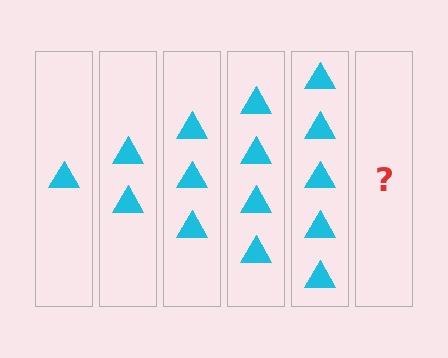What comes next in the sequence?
The next element should be 6 triangles.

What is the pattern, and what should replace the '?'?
The pattern is that each step adds one more triangle. The '?' should be 6 triangles.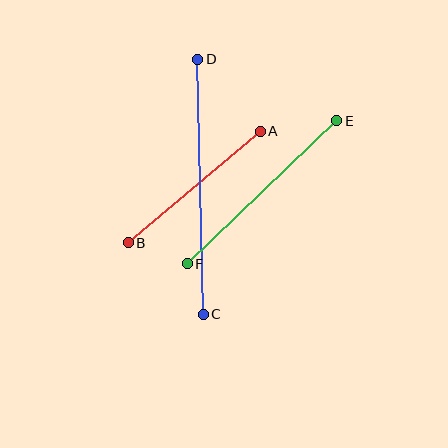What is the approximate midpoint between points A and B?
The midpoint is at approximately (194, 187) pixels.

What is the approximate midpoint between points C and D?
The midpoint is at approximately (201, 187) pixels.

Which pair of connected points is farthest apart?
Points C and D are farthest apart.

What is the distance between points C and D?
The distance is approximately 255 pixels.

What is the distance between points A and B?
The distance is approximately 173 pixels.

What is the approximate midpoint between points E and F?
The midpoint is at approximately (262, 192) pixels.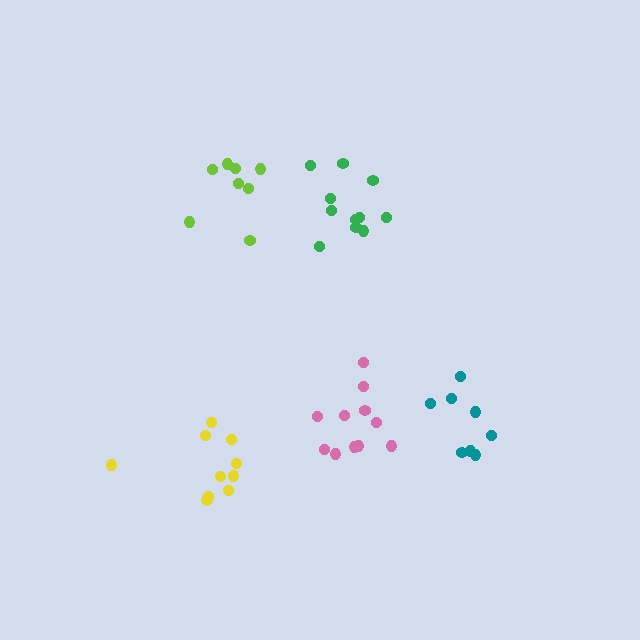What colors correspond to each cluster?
The clusters are colored: teal, pink, yellow, lime, green.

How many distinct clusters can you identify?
There are 5 distinct clusters.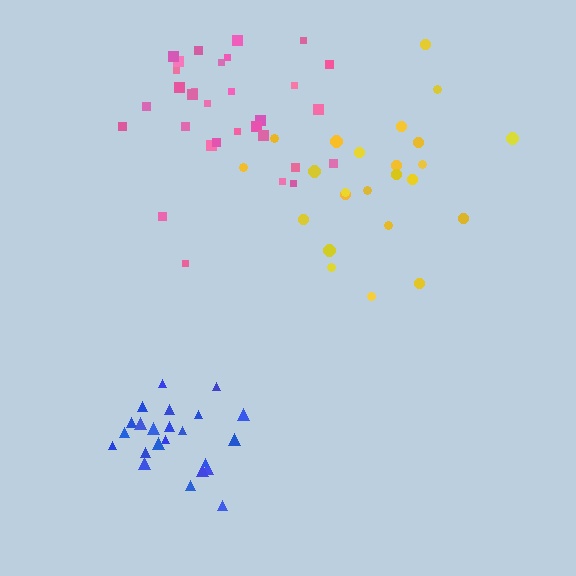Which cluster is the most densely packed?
Blue.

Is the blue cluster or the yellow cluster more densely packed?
Blue.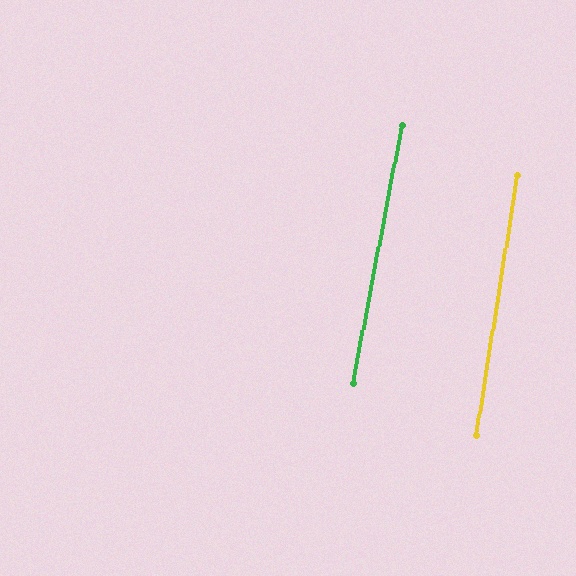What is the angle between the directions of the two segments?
Approximately 2 degrees.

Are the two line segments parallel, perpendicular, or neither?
Parallel — their directions differ by only 1.9°.